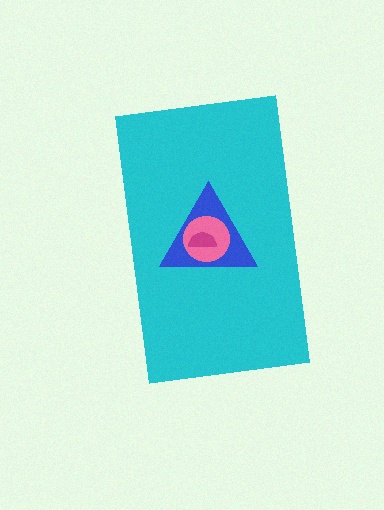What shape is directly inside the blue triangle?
The pink circle.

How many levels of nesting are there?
4.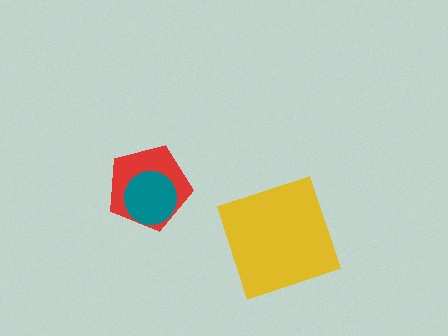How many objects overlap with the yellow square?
0 objects overlap with the yellow square.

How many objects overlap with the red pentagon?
1 object overlaps with the red pentagon.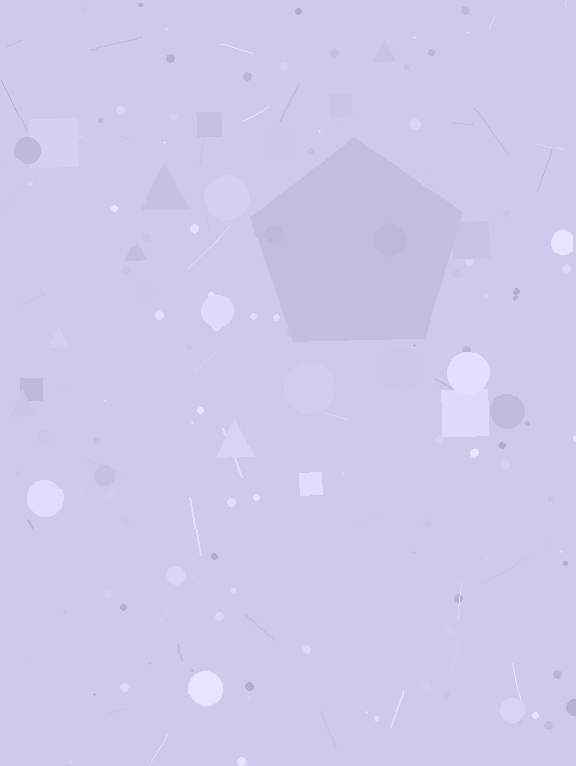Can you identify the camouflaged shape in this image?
The camouflaged shape is a pentagon.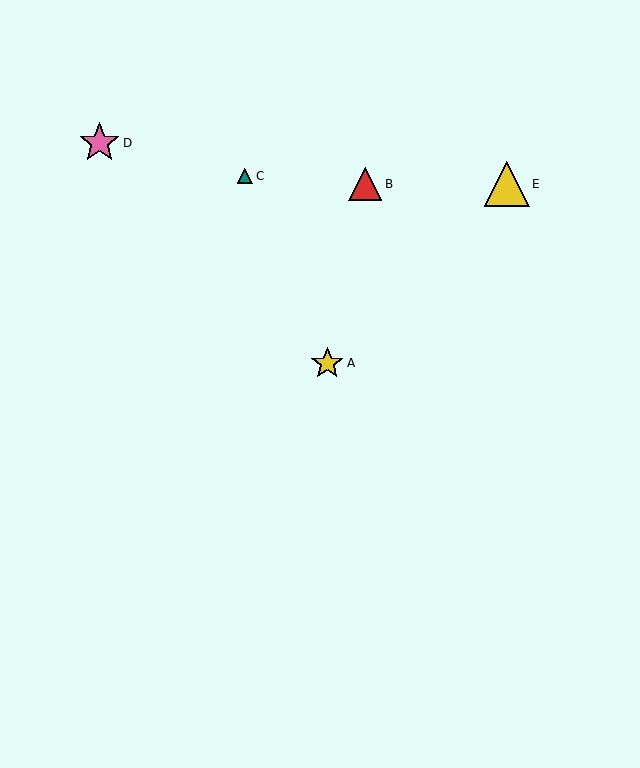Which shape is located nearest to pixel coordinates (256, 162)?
The teal triangle (labeled C) at (245, 176) is nearest to that location.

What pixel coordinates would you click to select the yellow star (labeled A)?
Click at (327, 363) to select the yellow star A.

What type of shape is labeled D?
Shape D is a pink star.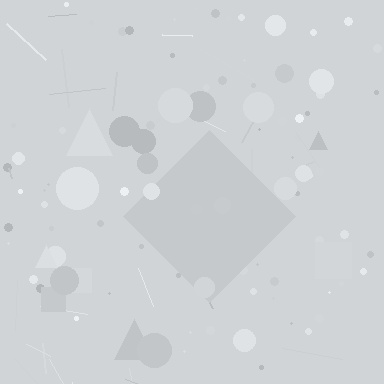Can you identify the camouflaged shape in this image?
The camouflaged shape is a diamond.